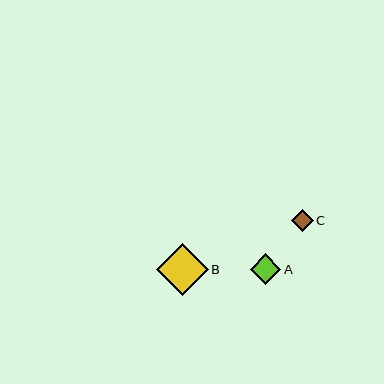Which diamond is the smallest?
Diamond C is the smallest with a size of approximately 22 pixels.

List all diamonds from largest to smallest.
From largest to smallest: B, A, C.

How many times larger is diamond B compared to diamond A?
Diamond B is approximately 1.7 times the size of diamond A.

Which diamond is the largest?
Diamond B is the largest with a size of approximately 52 pixels.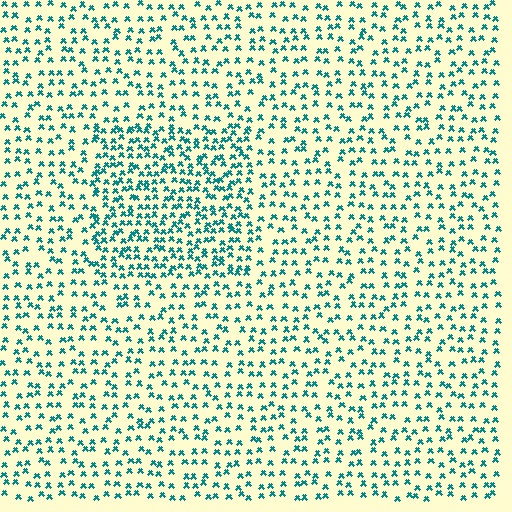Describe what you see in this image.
The image contains small teal elements arranged at two different densities. A rectangle-shaped region is visible where the elements are more densely packed than the surrounding area.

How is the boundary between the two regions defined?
The boundary is defined by a change in element density (approximately 1.7x ratio). All elements are the same color, size, and shape.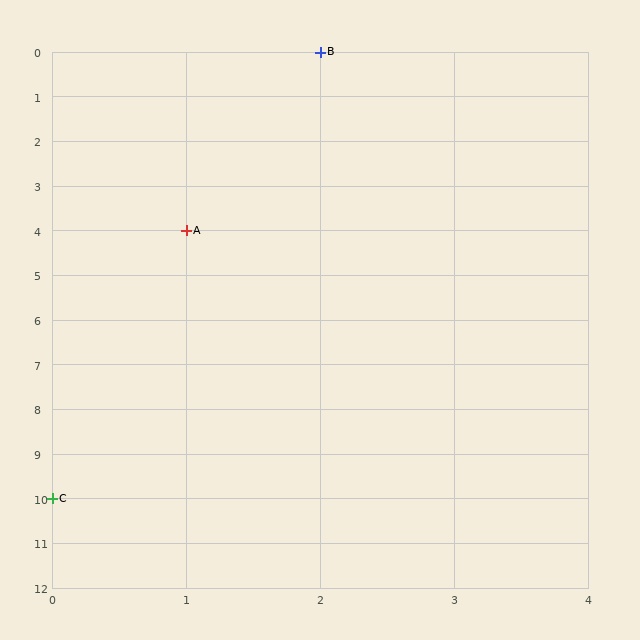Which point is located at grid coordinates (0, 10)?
Point C is at (0, 10).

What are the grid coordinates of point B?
Point B is at grid coordinates (2, 0).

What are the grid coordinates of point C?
Point C is at grid coordinates (0, 10).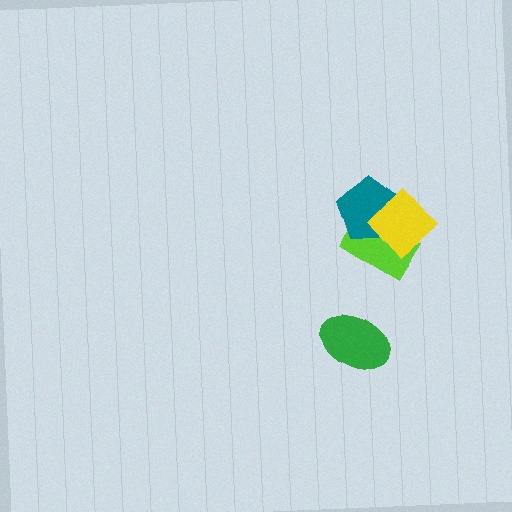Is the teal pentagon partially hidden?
Yes, it is partially covered by another shape.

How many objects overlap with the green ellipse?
0 objects overlap with the green ellipse.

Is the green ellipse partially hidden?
No, no other shape covers it.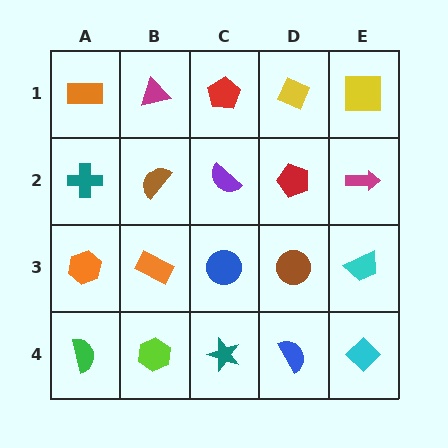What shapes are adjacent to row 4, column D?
A brown circle (row 3, column D), a teal star (row 4, column C), a cyan diamond (row 4, column E).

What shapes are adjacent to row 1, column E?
A magenta arrow (row 2, column E), a yellow diamond (row 1, column D).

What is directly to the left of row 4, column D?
A teal star.